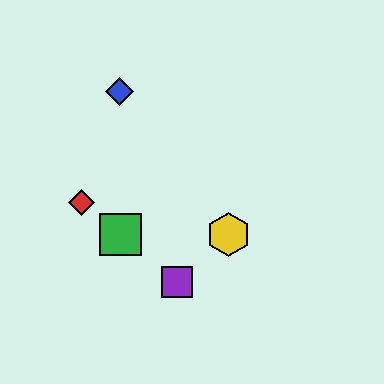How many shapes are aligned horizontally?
2 shapes (the green square, the yellow hexagon) are aligned horizontally.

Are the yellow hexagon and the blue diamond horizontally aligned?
No, the yellow hexagon is at y≈234 and the blue diamond is at y≈92.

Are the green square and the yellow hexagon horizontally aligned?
Yes, both are at y≈234.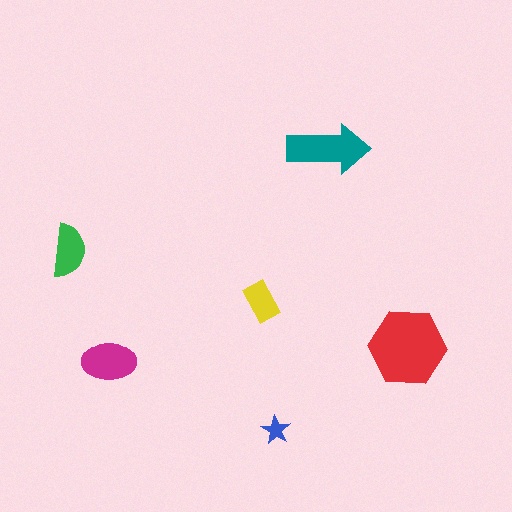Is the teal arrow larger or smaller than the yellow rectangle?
Larger.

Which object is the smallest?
The blue star.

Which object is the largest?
The red hexagon.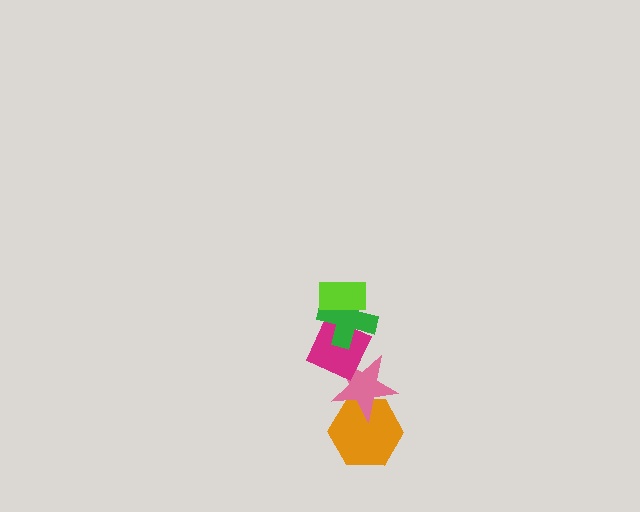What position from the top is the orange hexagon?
The orange hexagon is 5th from the top.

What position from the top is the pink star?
The pink star is 4th from the top.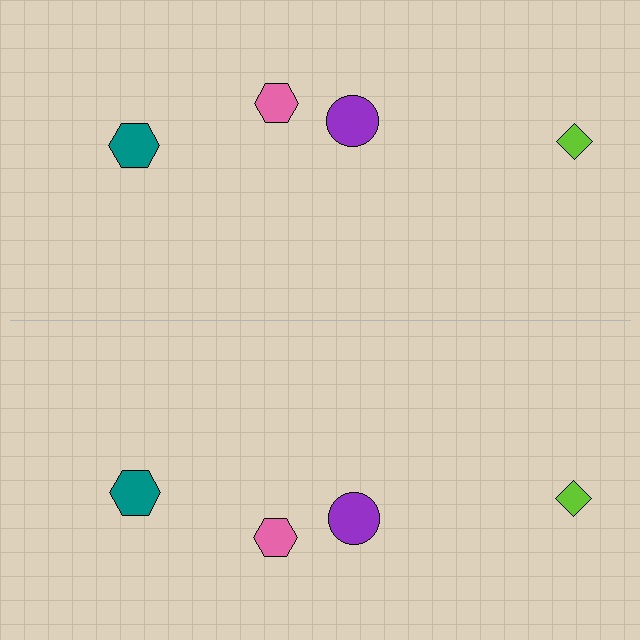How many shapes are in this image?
There are 8 shapes in this image.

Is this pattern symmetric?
Yes, this pattern has bilateral (reflection) symmetry.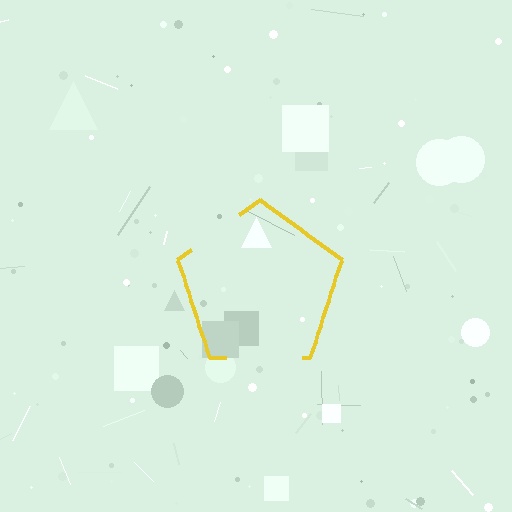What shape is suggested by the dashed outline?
The dashed outline suggests a pentagon.